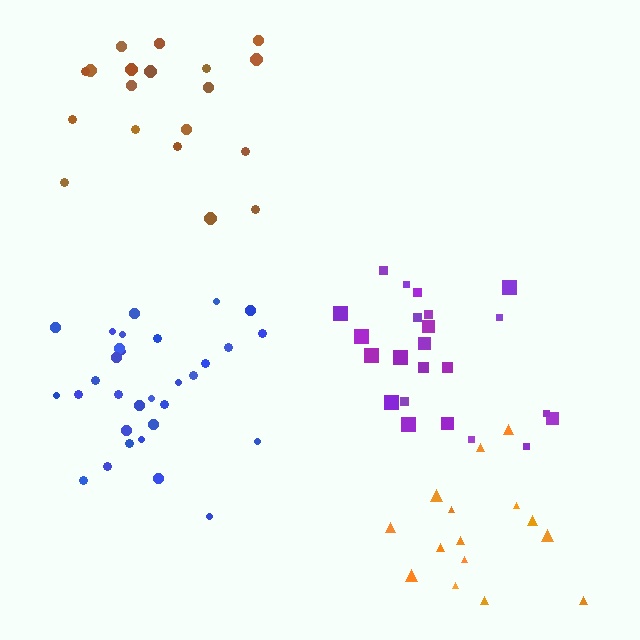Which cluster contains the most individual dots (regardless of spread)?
Blue (31).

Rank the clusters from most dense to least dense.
blue, orange, purple, brown.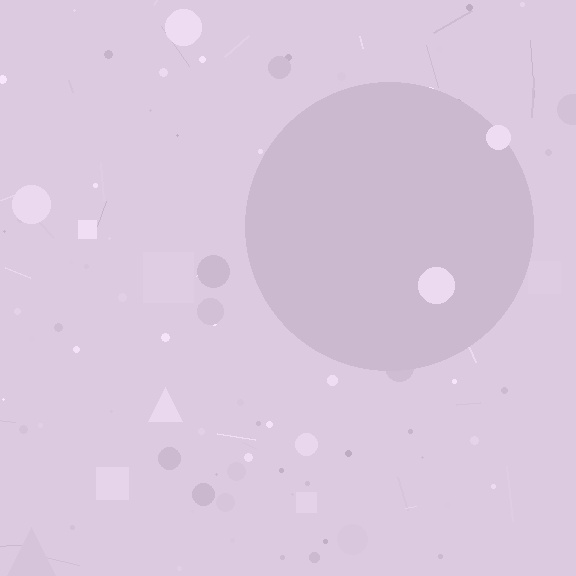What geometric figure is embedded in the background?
A circle is embedded in the background.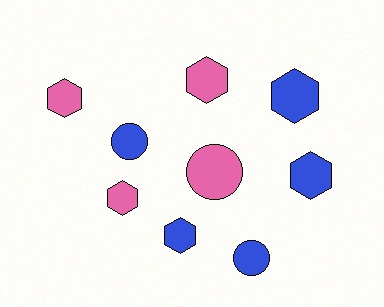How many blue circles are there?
There are 2 blue circles.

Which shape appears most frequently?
Hexagon, with 6 objects.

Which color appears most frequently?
Blue, with 5 objects.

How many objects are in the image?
There are 9 objects.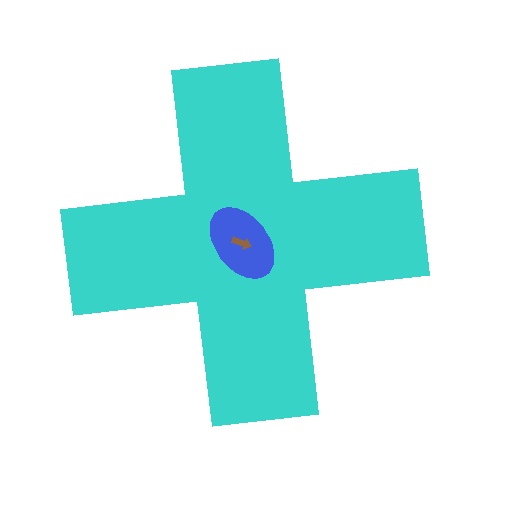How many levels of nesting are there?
3.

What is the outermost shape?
The cyan cross.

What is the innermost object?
The brown arrow.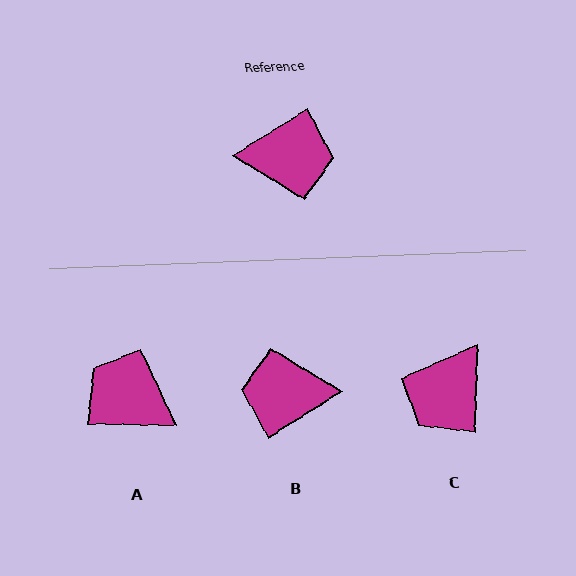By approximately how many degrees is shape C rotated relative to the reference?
Approximately 124 degrees clockwise.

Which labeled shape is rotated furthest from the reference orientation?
B, about 179 degrees away.